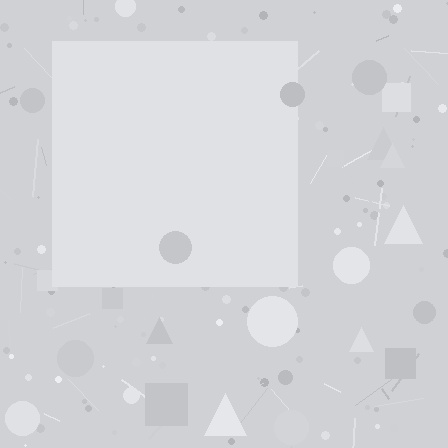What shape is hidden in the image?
A square is hidden in the image.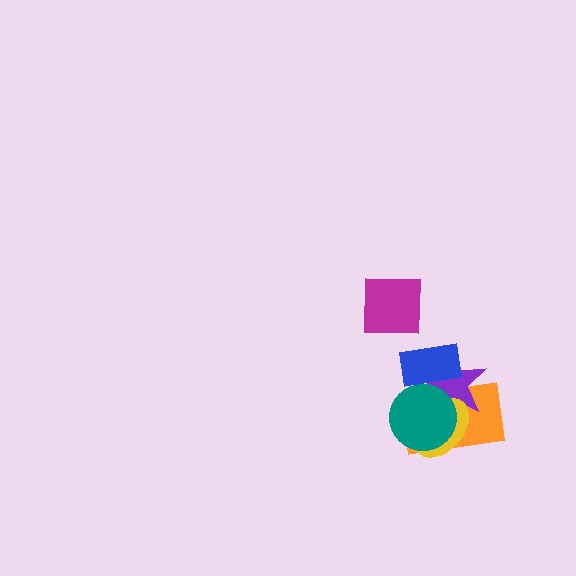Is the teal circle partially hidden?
Yes, it is partially covered by another shape.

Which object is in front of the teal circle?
The blue rectangle is in front of the teal circle.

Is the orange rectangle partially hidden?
Yes, it is partially covered by another shape.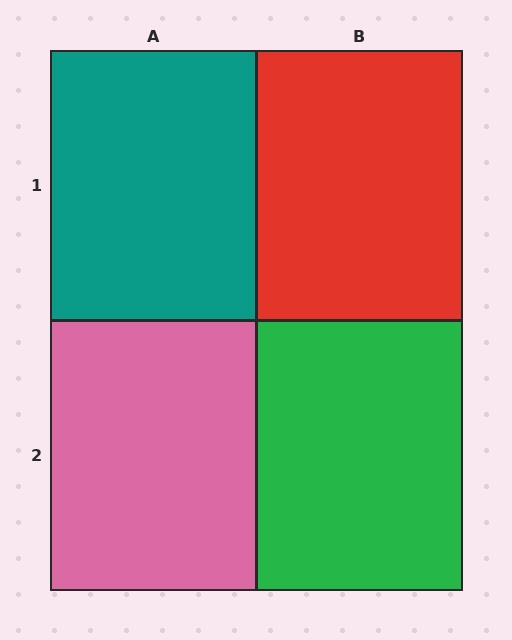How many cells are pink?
1 cell is pink.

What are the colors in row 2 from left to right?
Pink, green.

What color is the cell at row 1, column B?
Red.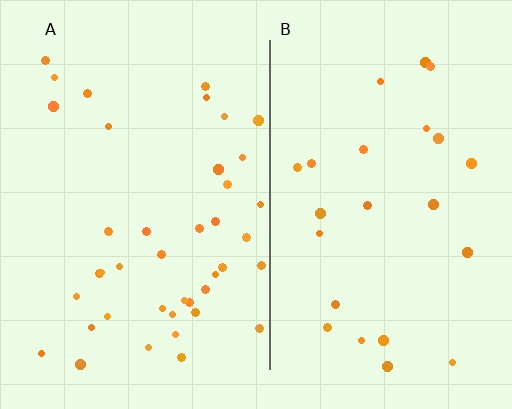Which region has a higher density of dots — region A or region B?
A (the left).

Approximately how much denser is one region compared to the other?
Approximately 1.8× — region A over region B.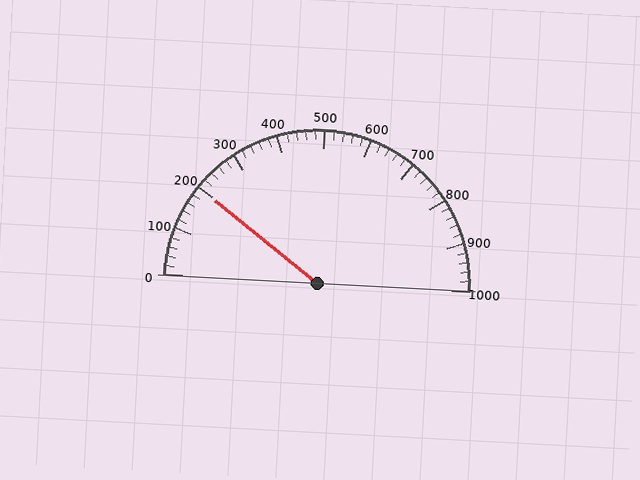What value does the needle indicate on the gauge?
The needle indicates approximately 200.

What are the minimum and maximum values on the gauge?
The gauge ranges from 0 to 1000.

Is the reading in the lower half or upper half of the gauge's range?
The reading is in the lower half of the range (0 to 1000).